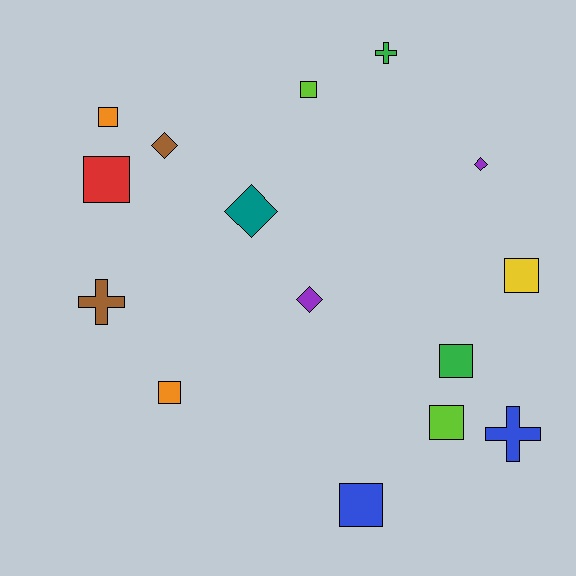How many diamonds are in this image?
There are 4 diamonds.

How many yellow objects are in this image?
There is 1 yellow object.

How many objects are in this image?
There are 15 objects.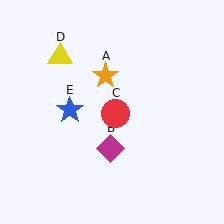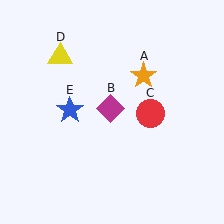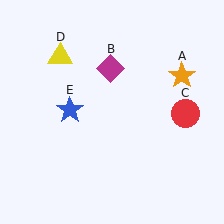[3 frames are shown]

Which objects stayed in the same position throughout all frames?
Yellow triangle (object D) and blue star (object E) remained stationary.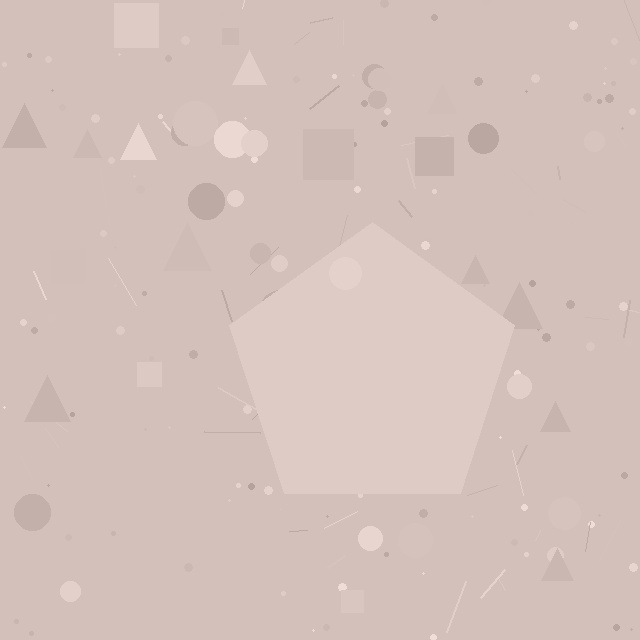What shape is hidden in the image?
A pentagon is hidden in the image.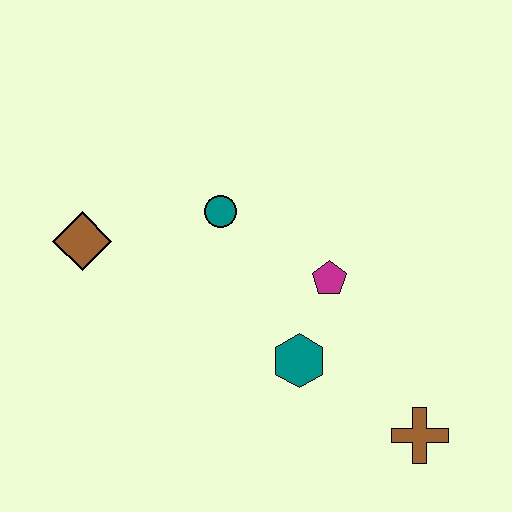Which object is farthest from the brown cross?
The brown diamond is farthest from the brown cross.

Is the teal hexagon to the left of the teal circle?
No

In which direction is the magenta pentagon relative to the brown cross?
The magenta pentagon is above the brown cross.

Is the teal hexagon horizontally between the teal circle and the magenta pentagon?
Yes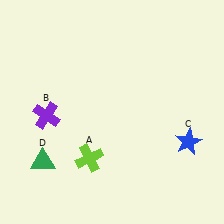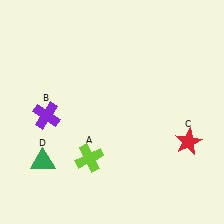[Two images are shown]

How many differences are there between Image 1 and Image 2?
There is 1 difference between the two images.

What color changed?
The star (C) changed from blue in Image 1 to red in Image 2.